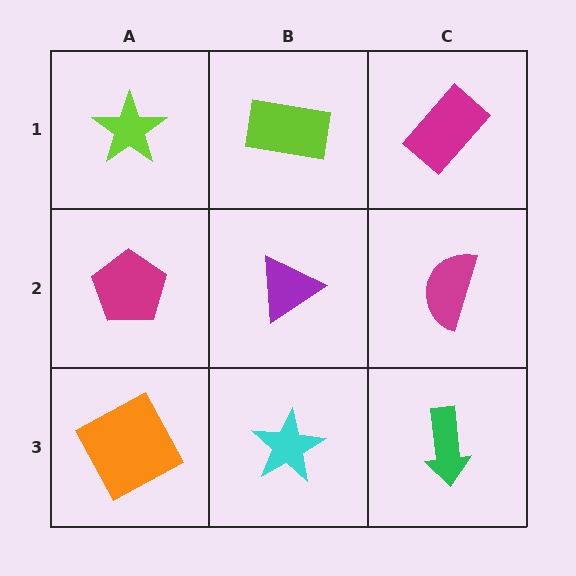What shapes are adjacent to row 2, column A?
A lime star (row 1, column A), an orange square (row 3, column A), a purple triangle (row 2, column B).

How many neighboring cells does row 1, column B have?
3.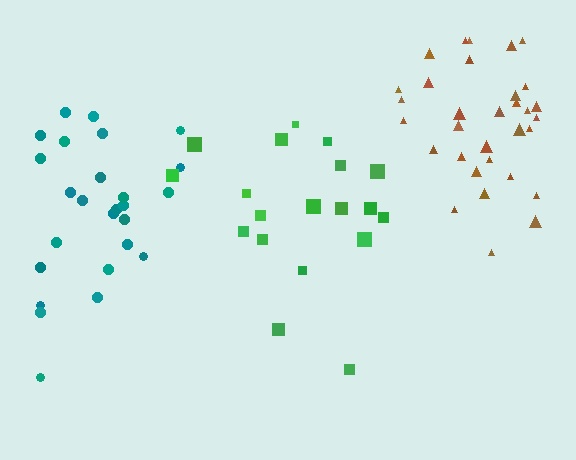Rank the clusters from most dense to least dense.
brown, green, teal.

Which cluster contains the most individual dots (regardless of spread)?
Brown (32).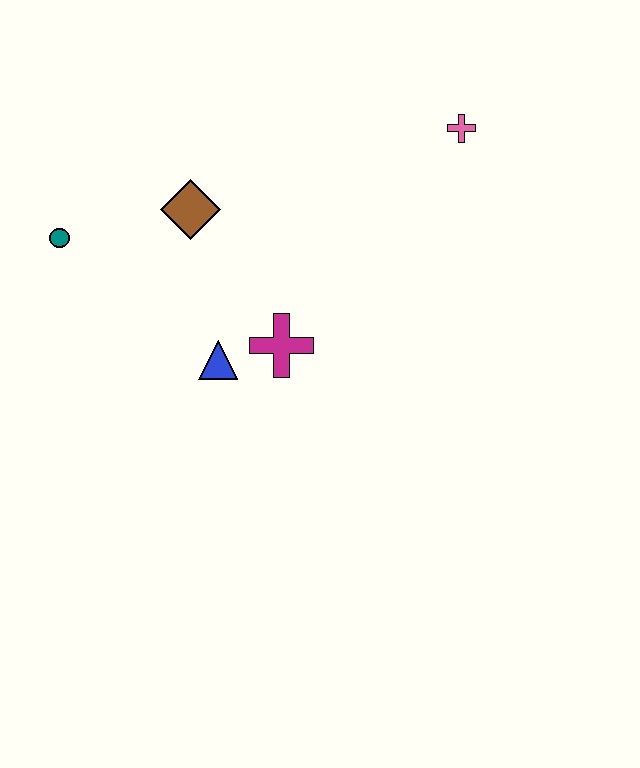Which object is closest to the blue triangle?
The magenta cross is closest to the blue triangle.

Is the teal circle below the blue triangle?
No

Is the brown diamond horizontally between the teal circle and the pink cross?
Yes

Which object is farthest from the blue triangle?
The pink cross is farthest from the blue triangle.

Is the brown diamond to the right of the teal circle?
Yes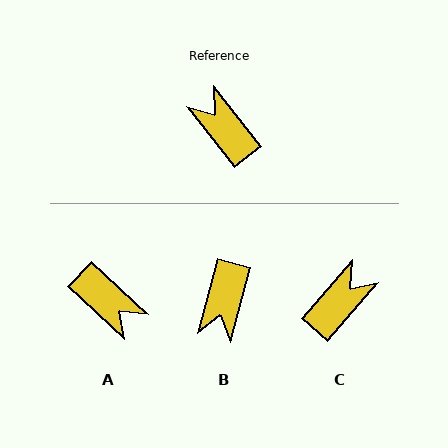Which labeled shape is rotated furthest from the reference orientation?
A, about 171 degrees away.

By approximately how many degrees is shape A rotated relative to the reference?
Approximately 171 degrees clockwise.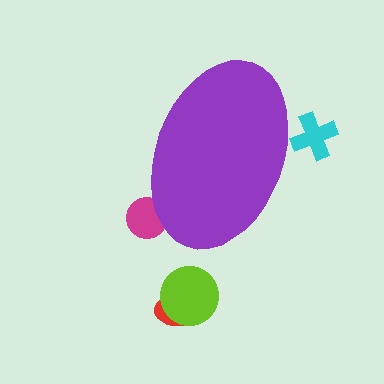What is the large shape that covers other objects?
A purple ellipse.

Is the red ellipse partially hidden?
No, the red ellipse is fully visible.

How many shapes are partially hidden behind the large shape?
2 shapes are partially hidden.